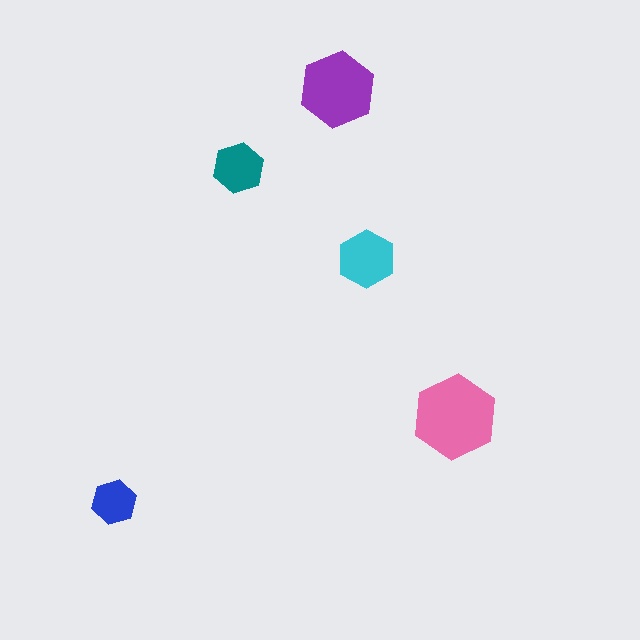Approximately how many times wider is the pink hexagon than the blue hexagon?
About 2 times wider.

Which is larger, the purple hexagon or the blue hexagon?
The purple one.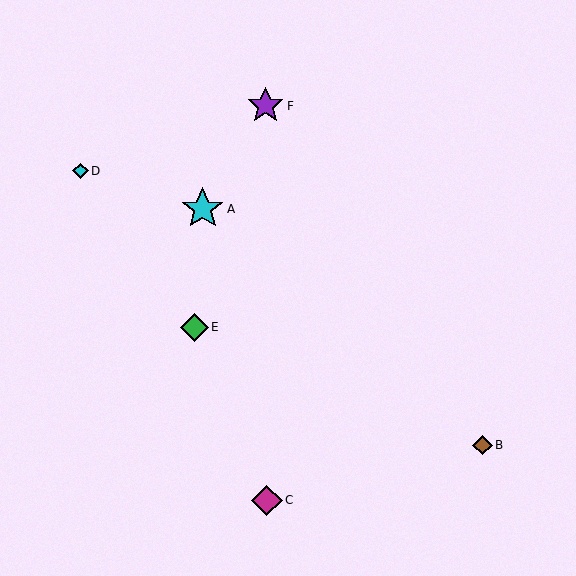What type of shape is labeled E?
Shape E is a green diamond.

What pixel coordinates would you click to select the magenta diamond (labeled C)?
Click at (267, 500) to select the magenta diamond C.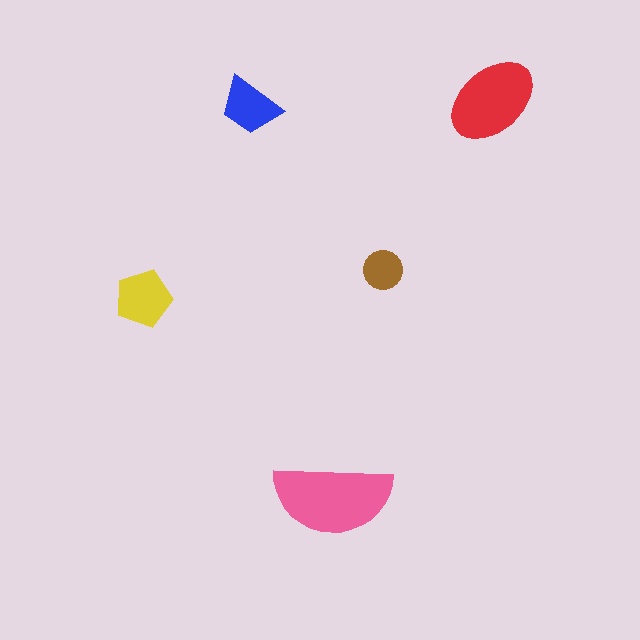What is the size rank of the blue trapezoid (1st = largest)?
4th.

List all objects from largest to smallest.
The pink semicircle, the red ellipse, the yellow pentagon, the blue trapezoid, the brown circle.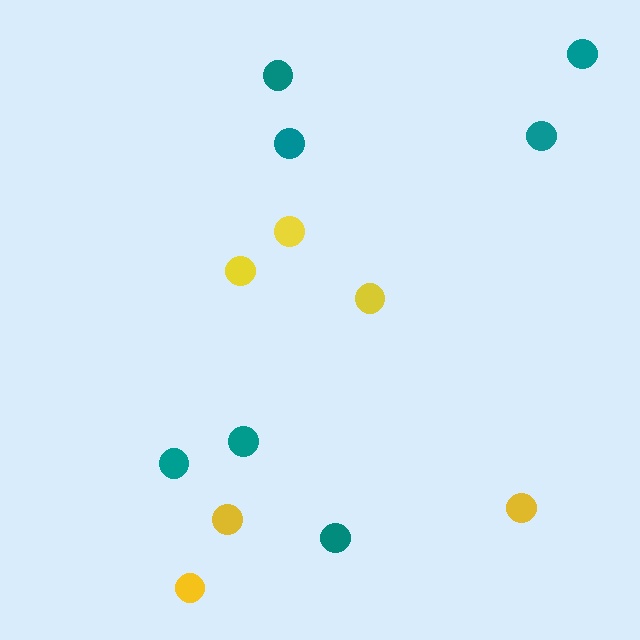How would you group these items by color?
There are 2 groups: one group of teal circles (7) and one group of yellow circles (6).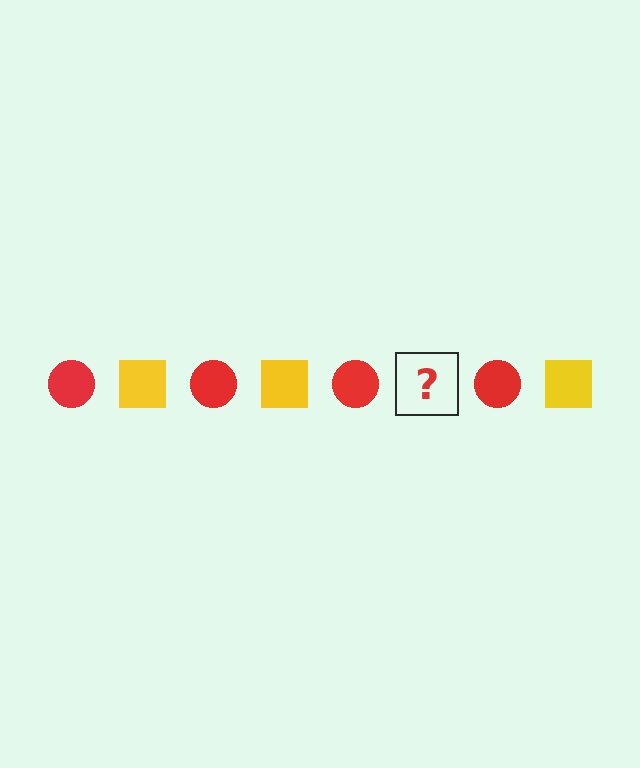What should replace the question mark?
The question mark should be replaced with a yellow square.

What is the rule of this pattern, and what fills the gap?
The rule is that the pattern alternates between red circle and yellow square. The gap should be filled with a yellow square.